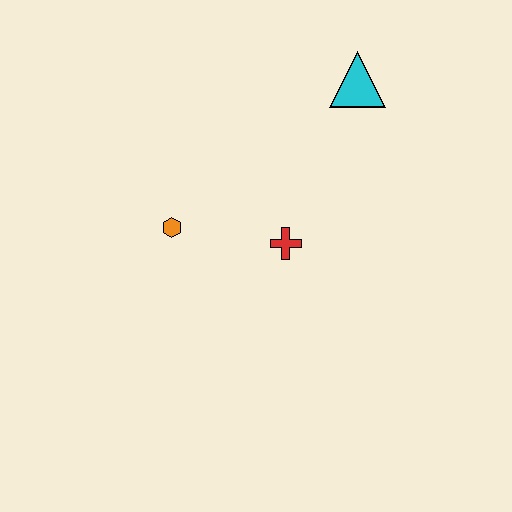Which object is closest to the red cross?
The orange hexagon is closest to the red cross.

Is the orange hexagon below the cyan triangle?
Yes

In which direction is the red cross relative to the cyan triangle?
The red cross is below the cyan triangle.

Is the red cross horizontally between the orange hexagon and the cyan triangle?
Yes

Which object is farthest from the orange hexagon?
The cyan triangle is farthest from the orange hexagon.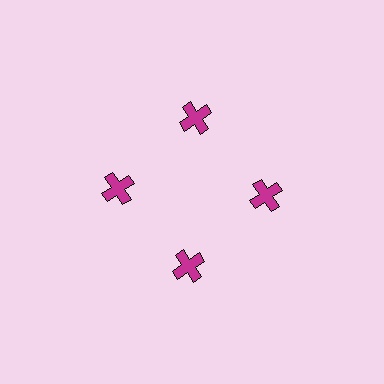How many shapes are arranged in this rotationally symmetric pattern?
There are 4 shapes, arranged in 4 groups of 1.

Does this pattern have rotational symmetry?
Yes, this pattern has 4-fold rotational symmetry. It looks the same after rotating 90 degrees around the center.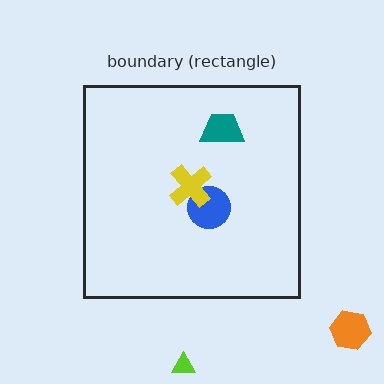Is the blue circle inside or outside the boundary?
Inside.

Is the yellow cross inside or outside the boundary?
Inside.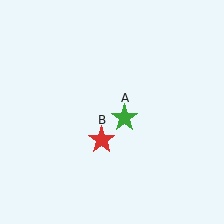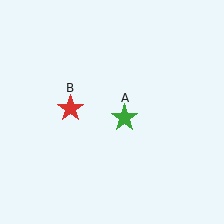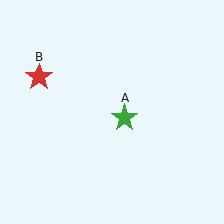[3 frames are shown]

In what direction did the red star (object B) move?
The red star (object B) moved up and to the left.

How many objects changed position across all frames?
1 object changed position: red star (object B).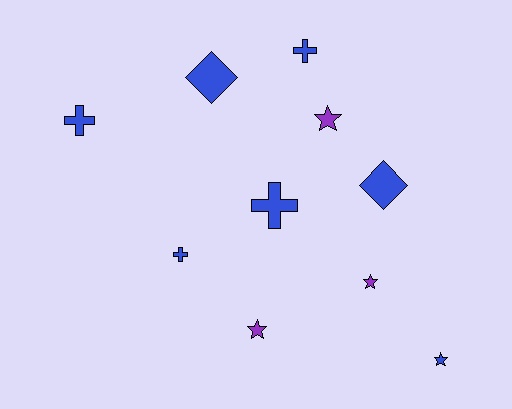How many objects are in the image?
There are 10 objects.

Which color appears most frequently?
Blue, with 7 objects.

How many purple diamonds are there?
There are no purple diamonds.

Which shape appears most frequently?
Cross, with 4 objects.